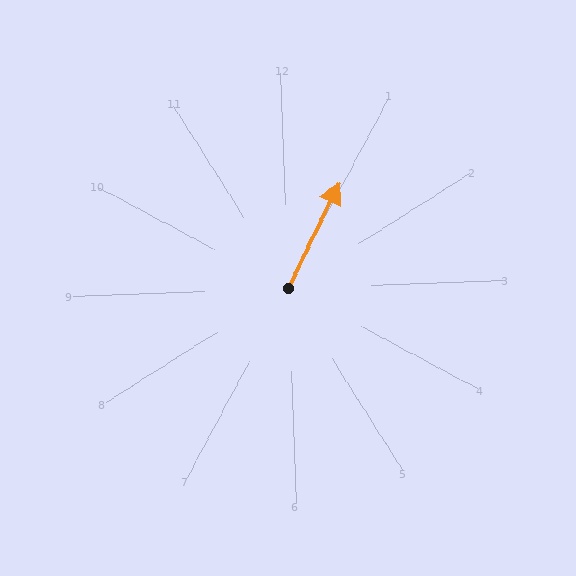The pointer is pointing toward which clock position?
Roughly 1 o'clock.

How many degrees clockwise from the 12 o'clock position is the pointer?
Approximately 28 degrees.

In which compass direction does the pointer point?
Northeast.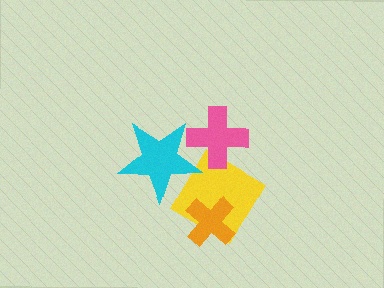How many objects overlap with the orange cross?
1 object overlaps with the orange cross.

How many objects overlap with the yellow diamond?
3 objects overlap with the yellow diamond.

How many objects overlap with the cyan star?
2 objects overlap with the cyan star.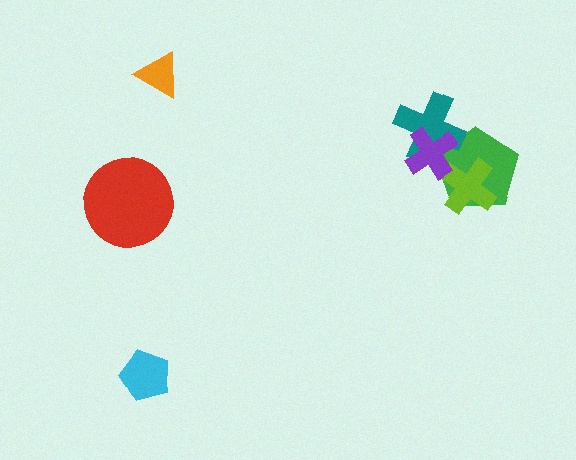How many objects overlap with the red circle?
0 objects overlap with the red circle.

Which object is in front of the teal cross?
The purple cross is in front of the teal cross.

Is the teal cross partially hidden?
Yes, it is partially covered by another shape.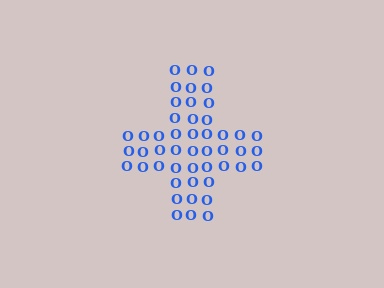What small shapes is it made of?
It is made of small letter O's.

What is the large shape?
The large shape is a cross.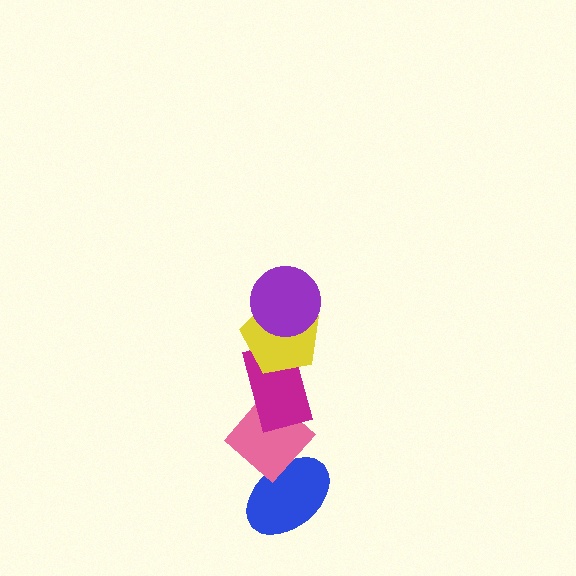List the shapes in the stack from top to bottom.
From top to bottom: the purple circle, the yellow pentagon, the magenta rectangle, the pink diamond, the blue ellipse.